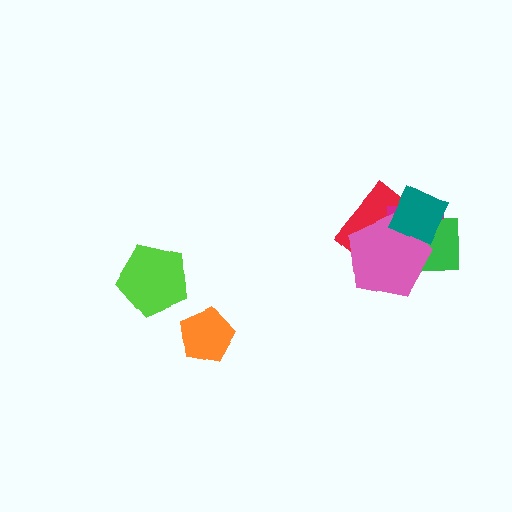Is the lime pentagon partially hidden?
No, no other shape covers it.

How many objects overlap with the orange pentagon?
0 objects overlap with the orange pentagon.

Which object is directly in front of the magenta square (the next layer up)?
The green square is directly in front of the magenta square.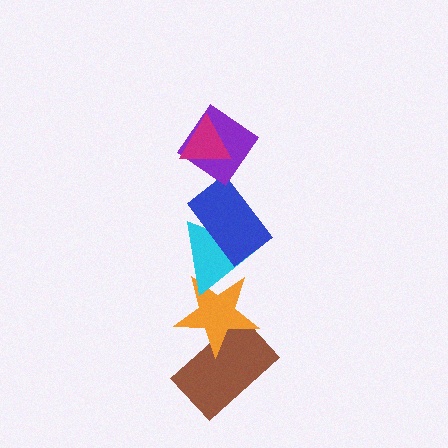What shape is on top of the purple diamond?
The magenta triangle is on top of the purple diamond.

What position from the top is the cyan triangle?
The cyan triangle is 4th from the top.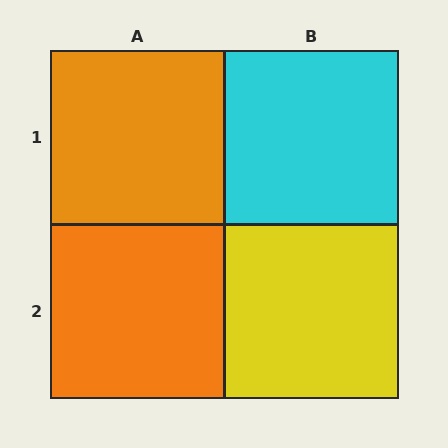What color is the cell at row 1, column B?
Cyan.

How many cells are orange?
2 cells are orange.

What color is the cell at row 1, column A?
Orange.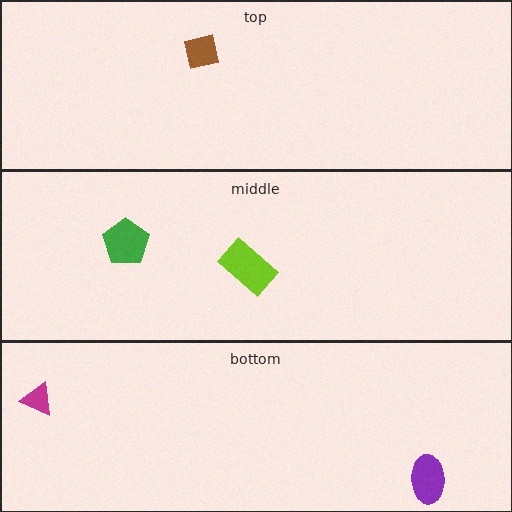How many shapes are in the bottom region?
2.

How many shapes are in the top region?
1.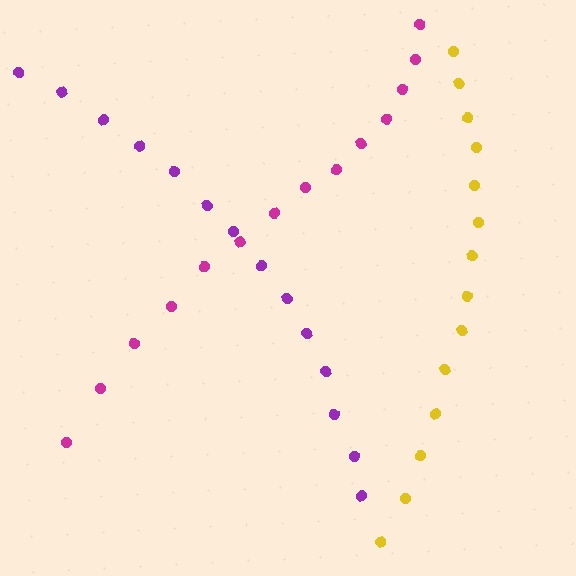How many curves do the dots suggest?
There are 3 distinct paths.